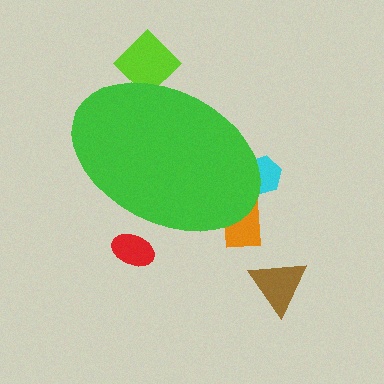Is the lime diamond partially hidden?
Yes, the lime diamond is partially hidden behind the green ellipse.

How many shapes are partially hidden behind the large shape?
4 shapes are partially hidden.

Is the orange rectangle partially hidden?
Yes, the orange rectangle is partially hidden behind the green ellipse.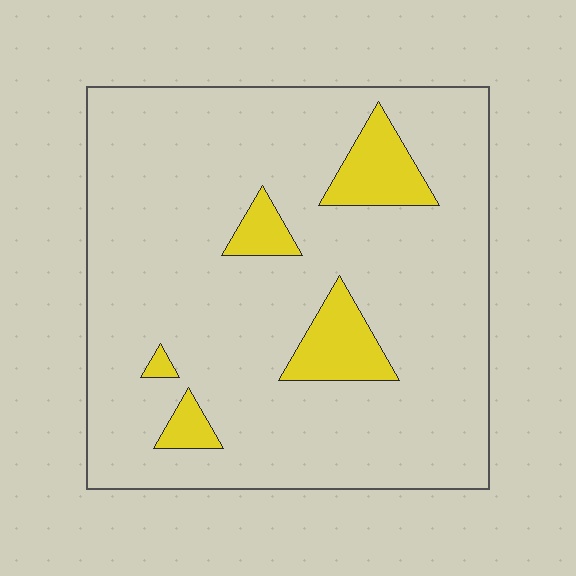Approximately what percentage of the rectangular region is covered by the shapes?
Approximately 10%.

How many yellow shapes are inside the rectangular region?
5.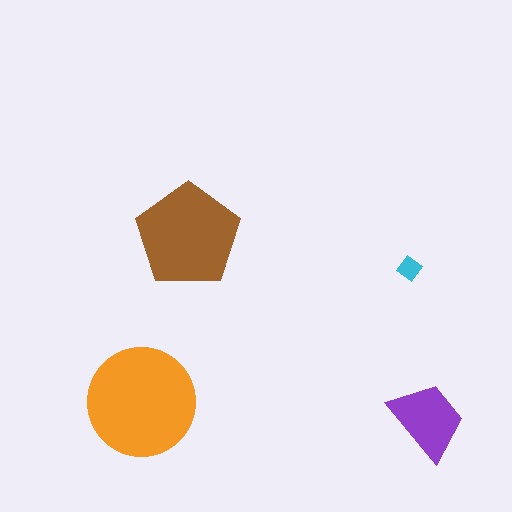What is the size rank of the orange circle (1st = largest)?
1st.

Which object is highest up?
The brown pentagon is topmost.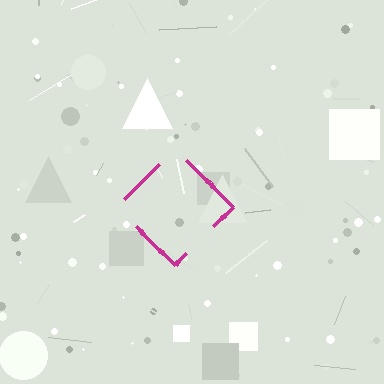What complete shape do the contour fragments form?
The contour fragments form a diamond.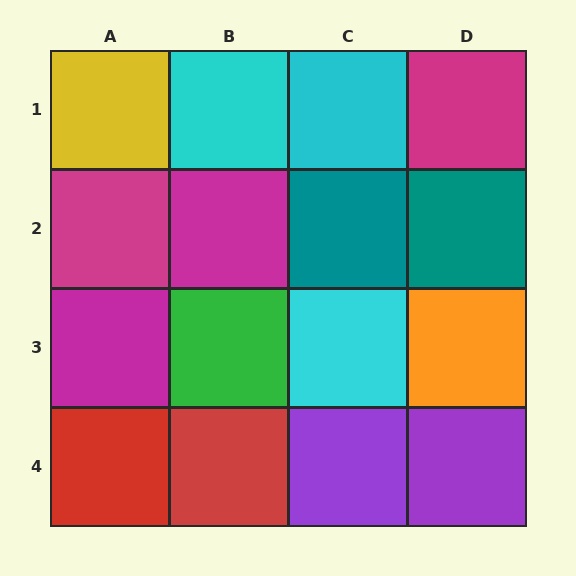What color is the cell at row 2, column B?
Magenta.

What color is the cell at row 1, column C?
Cyan.